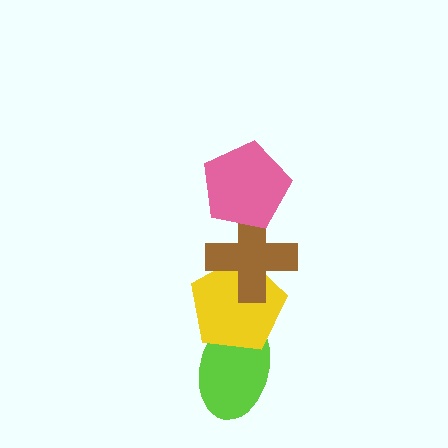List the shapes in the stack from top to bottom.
From top to bottom: the pink pentagon, the brown cross, the yellow pentagon, the lime ellipse.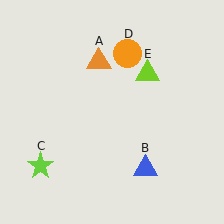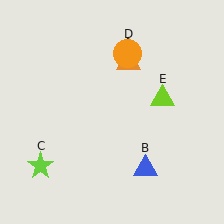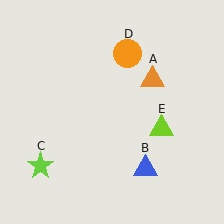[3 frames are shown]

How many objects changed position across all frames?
2 objects changed position: orange triangle (object A), lime triangle (object E).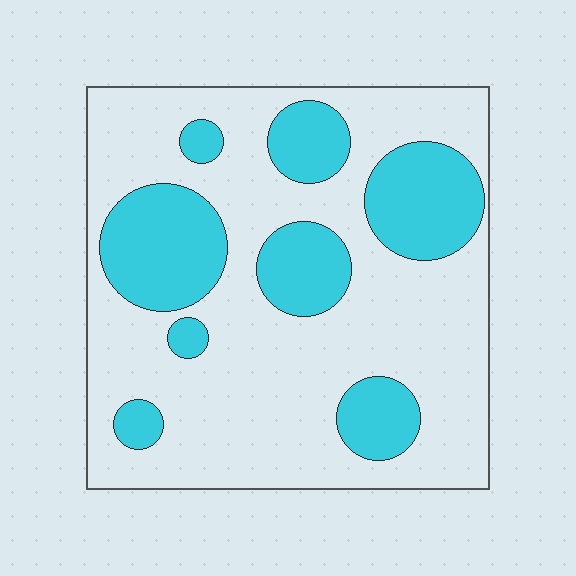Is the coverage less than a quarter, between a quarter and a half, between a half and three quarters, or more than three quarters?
Between a quarter and a half.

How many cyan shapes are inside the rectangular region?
8.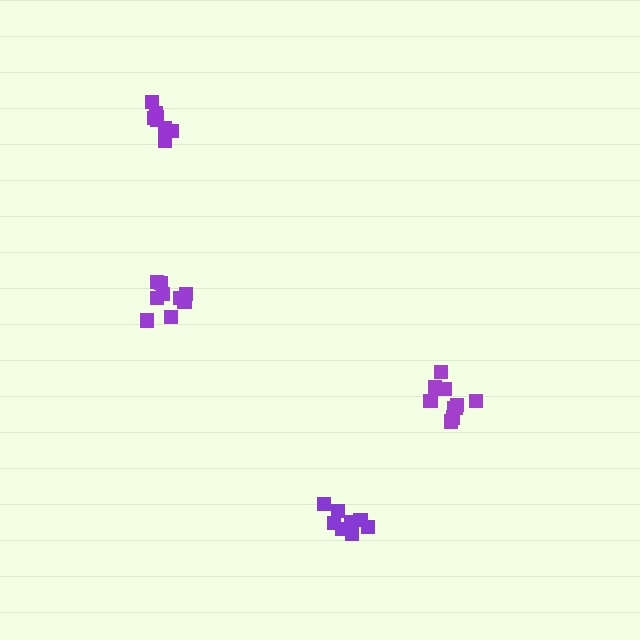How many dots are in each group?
Group 1: 10 dots, Group 2: 9 dots, Group 3: 8 dots, Group 4: 9 dots (36 total).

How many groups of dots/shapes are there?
There are 4 groups.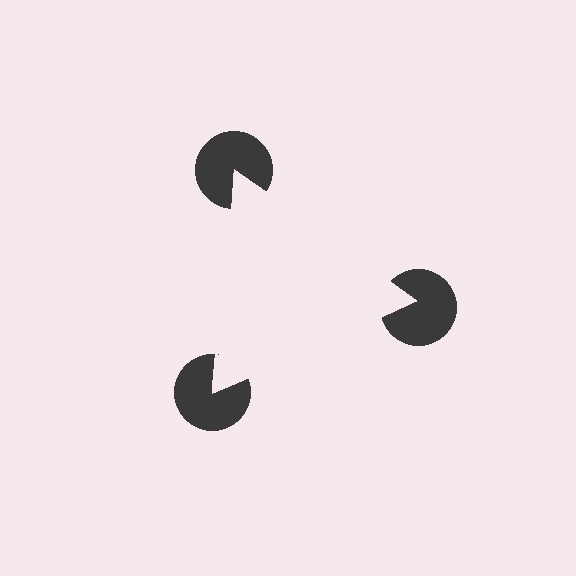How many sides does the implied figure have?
3 sides.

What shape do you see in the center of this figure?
An illusory triangle — its edges are inferred from the aligned wedge cuts in the pac-man discs, not physically drawn.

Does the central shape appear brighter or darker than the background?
It typically appears slightly brighter than the background, even though no actual brightness change is drawn.